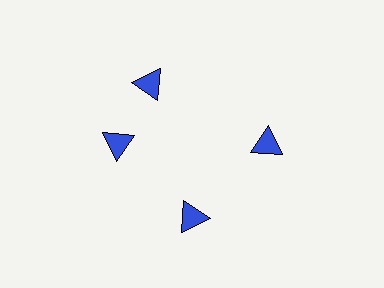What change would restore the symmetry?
The symmetry would be restored by rotating it back into even spacing with its neighbors so that all 4 triangles sit at equal angles and equal distance from the center.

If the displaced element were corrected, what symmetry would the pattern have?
It would have 4-fold rotational symmetry — the pattern would map onto itself every 90 degrees.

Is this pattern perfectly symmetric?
No. The 4 blue triangles are arranged in a ring, but one element near the 12 o'clock position is rotated out of alignment along the ring, breaking the 4-fold rotational symmetry.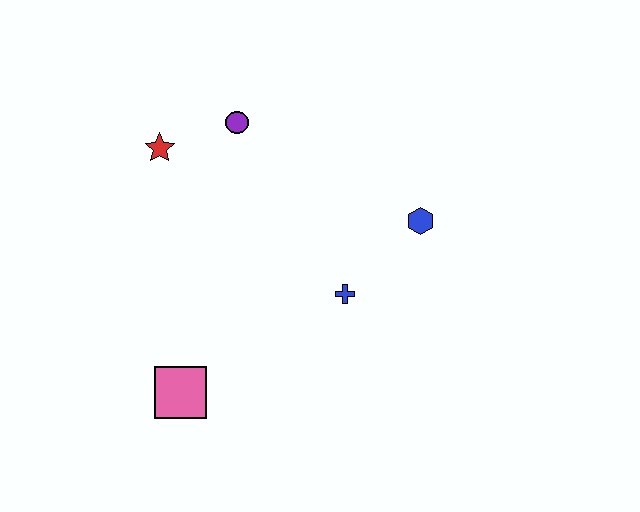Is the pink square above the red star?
No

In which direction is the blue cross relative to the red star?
The blue cross is to the right of the red star.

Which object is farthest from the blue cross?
The red star is farthest from the blue cross.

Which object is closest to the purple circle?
The red star is closest to the purple circle.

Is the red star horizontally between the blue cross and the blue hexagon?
No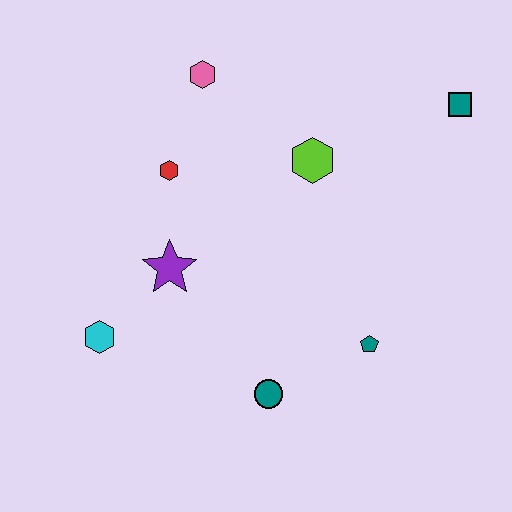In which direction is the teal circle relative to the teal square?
The teal circle is below the teal square.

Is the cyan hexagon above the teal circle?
Yes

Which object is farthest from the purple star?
The teal square is farthest from the purple star.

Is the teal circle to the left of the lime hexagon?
Yes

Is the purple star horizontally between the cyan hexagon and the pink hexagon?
Yes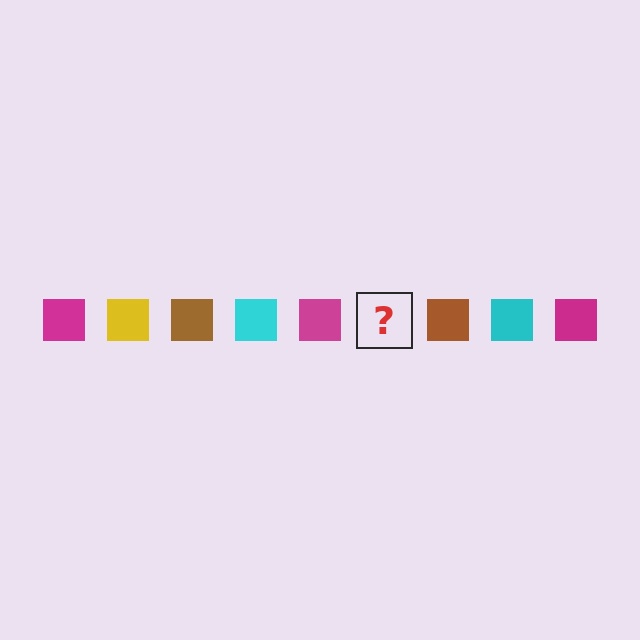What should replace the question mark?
The question mark should be replaced with a yellow square.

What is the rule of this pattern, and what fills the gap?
The rule is that the pattern cycles through magenta, yellow, brown, cyan squares. The gap should be filled with a yellow square.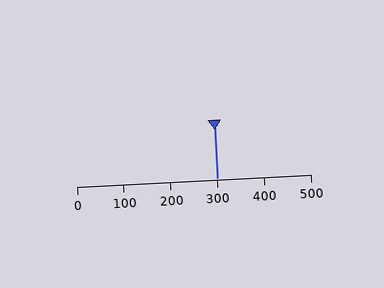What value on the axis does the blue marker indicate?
The marker indicates approximately 300.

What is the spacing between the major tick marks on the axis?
The major ticks are spaced 100 apart.